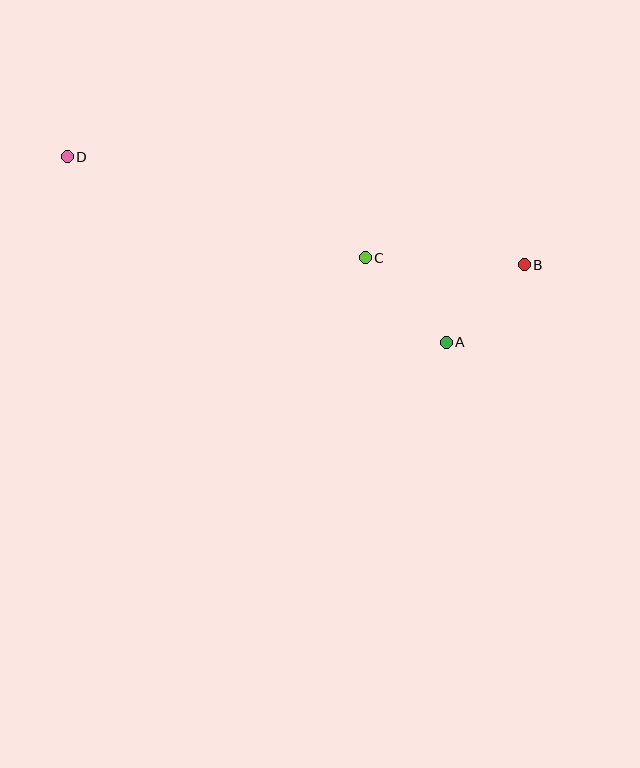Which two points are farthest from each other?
Points B and D are farthest from each other.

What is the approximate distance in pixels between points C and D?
The distance between C and D is approximately 314 pixels.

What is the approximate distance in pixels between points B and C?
The distance between B and C is approximately 159 pixels.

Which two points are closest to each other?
Points A and B are closest to each other.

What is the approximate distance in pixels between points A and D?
The distance between A and D is approximately 422 pixels.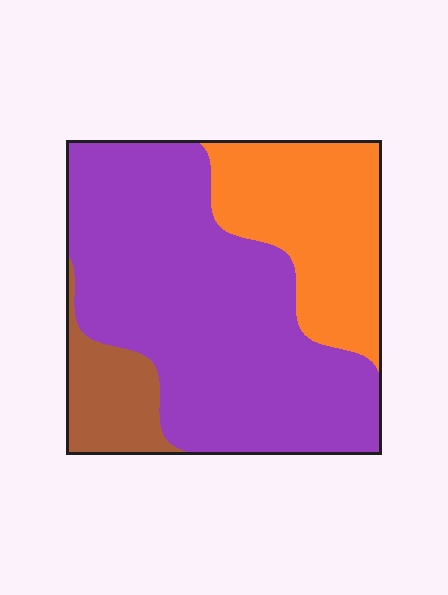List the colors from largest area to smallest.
From largest to smallest: purple, orange, brown.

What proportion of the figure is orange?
Orange covers around 25% of the figure.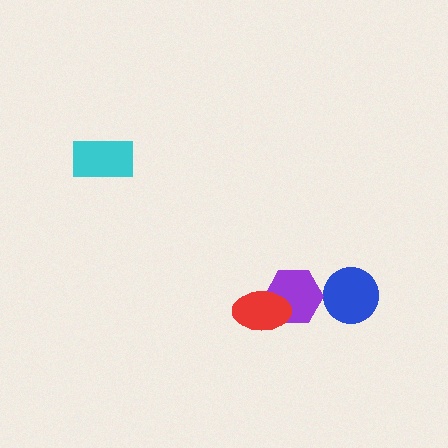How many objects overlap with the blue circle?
0 objects overlap with the blue circle.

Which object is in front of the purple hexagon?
The red ellipse is in front of the purple hexagon.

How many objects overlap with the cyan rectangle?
0 objects overlap with the cyan rectangle.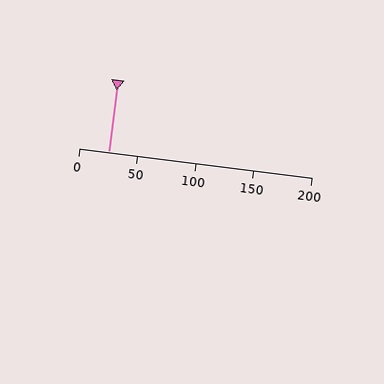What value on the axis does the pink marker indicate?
The marker indicates approximately 25.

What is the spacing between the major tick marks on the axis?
The major ticks are spaced 50 apart.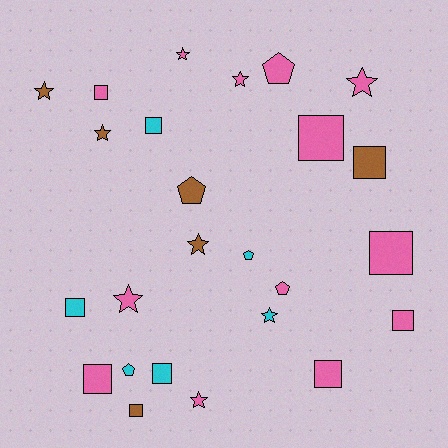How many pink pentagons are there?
There are 2 pink pentagons.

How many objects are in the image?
There are 25 objects.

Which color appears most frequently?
Pink, with 13 objects.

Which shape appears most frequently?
Square, with 11 objects.